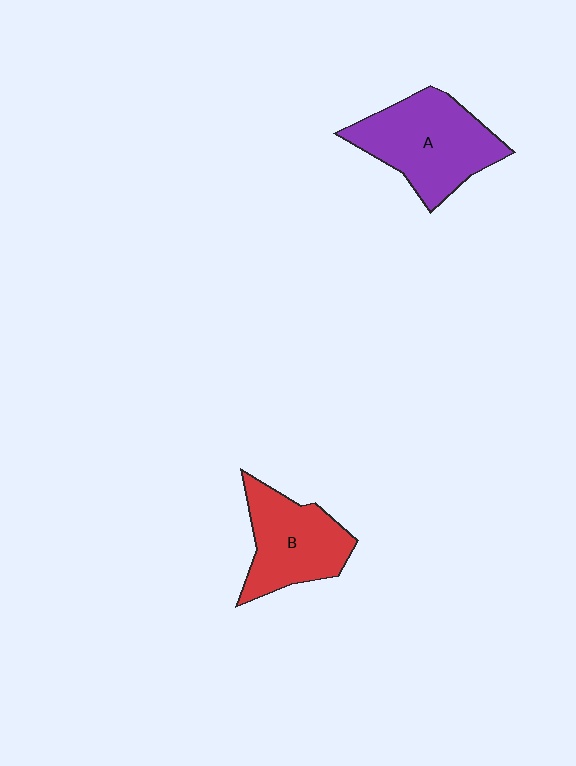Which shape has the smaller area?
Shape B (red).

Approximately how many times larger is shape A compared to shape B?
Approximately 1.2 times.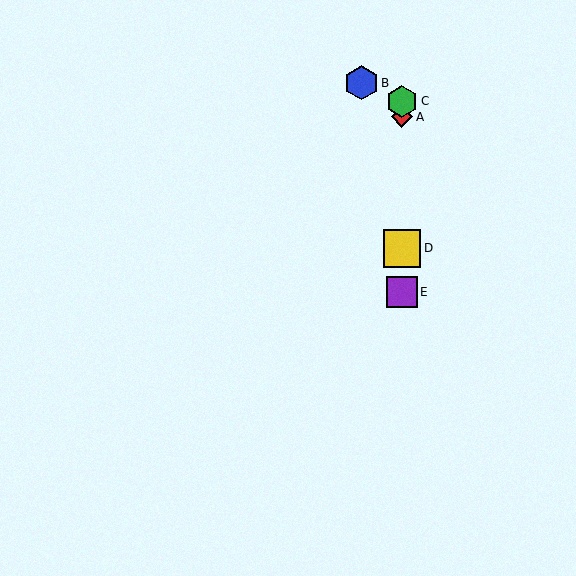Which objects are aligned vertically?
Objects A, C, D, E are aligned vertically.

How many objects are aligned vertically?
4 objects (A, C, D, E) are aligned vertically.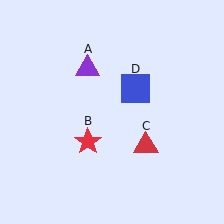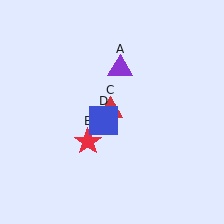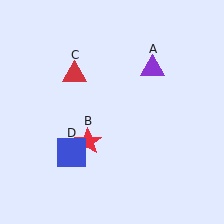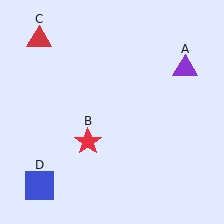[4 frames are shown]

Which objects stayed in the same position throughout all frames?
Red star (object B) remained stationary.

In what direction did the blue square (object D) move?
The blue square (object D) moved down and to the left.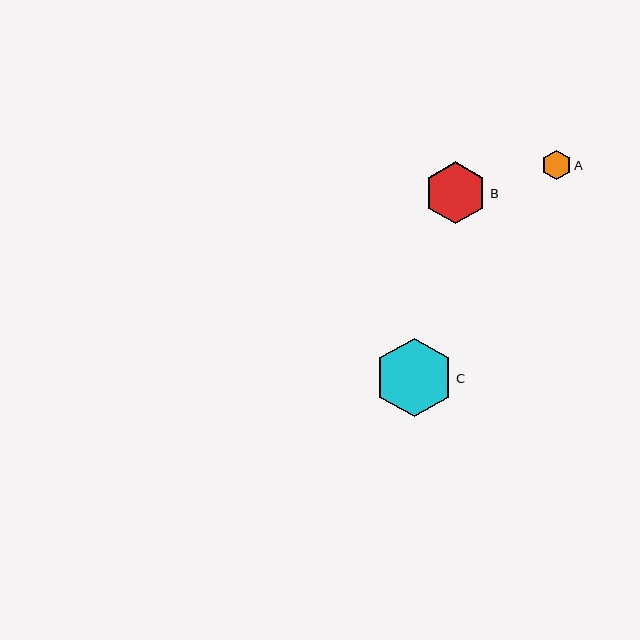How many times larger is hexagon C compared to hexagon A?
Hexagon C is approximately 2.6 times the size of hexagon A.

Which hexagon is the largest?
Hexagon C is the largest with a size of approximately 79 pixels.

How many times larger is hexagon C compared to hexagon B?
Hexagon C is approximately 1.3 times the size of hexagon B.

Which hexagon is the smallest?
Hexagon A is the smallest with a size of approximately 30 pixels.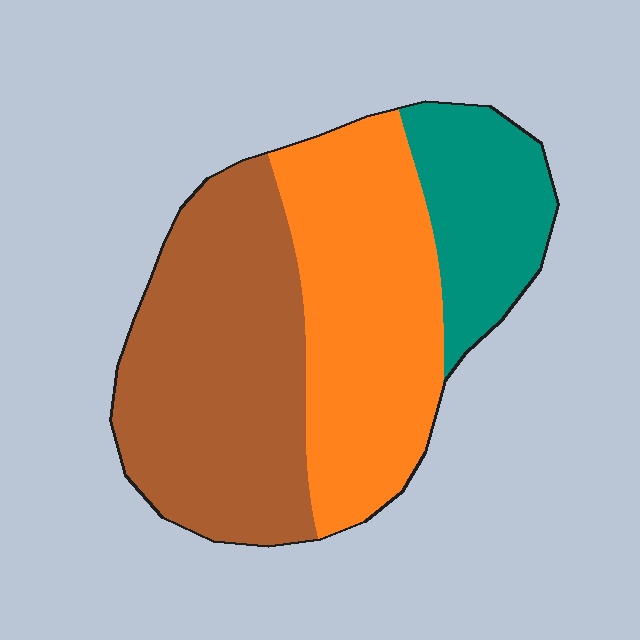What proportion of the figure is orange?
Orange covers 38% of the figure.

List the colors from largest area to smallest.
From largest to smallest: brown, orange, teal.